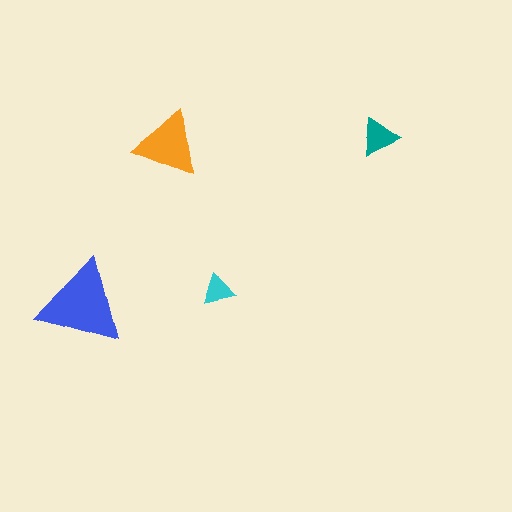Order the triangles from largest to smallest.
the blue one, the orange one, the teal one, the cyan one.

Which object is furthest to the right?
The teal triangle is rightmost.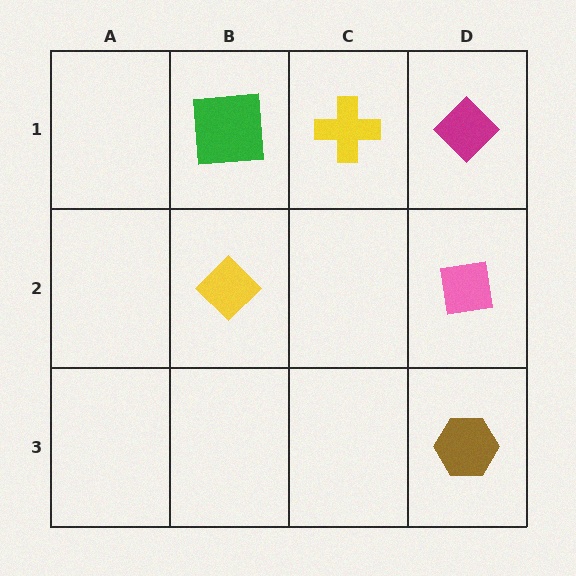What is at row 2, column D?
A pink square.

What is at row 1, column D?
A magenta diamond.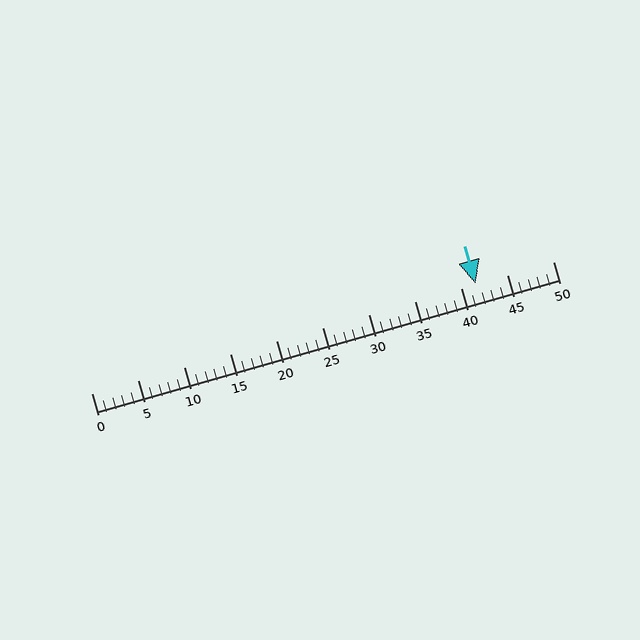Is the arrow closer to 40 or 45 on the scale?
The arrow is closer to 40.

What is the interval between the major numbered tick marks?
The major tick marks are spaced 5 units apart.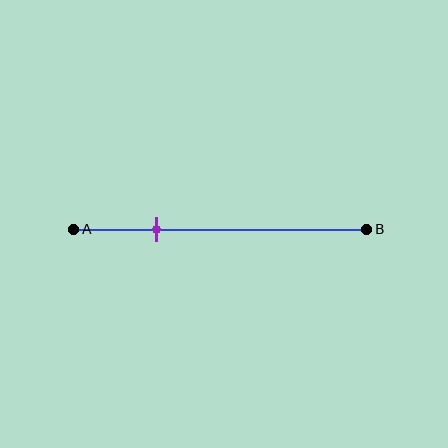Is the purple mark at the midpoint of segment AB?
No, the mark is at about 30% from A, not at the 50% midpoint.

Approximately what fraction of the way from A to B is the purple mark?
The purple mark is approximately 30% of the way from A to B.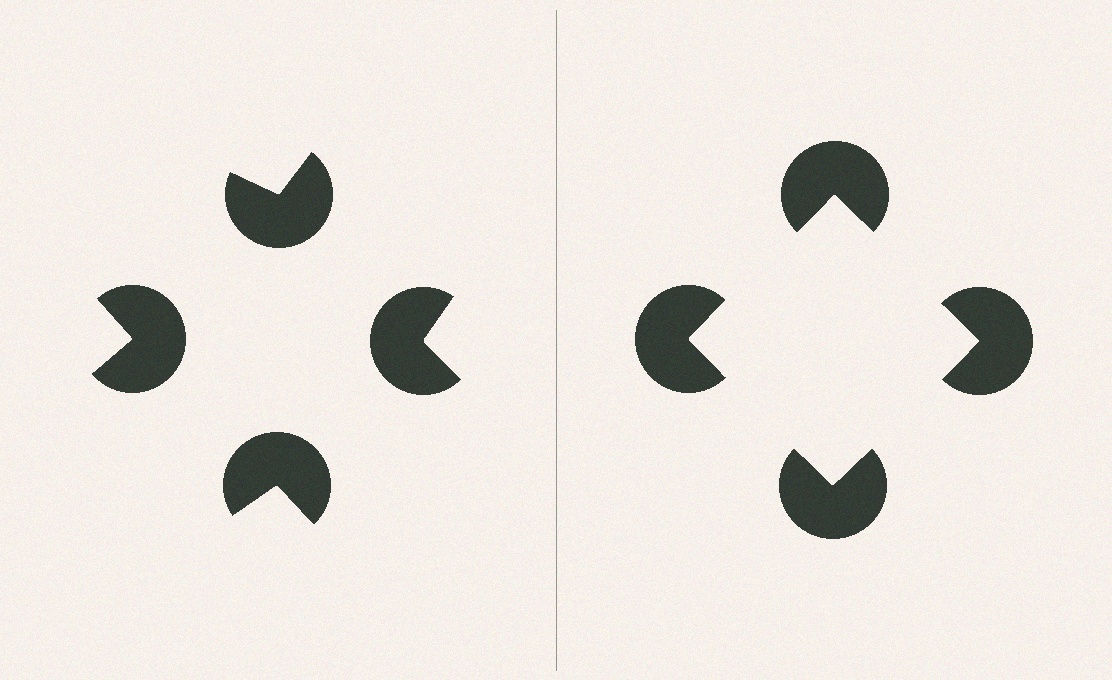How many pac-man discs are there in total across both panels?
8 — 4 on each side.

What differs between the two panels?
The pac-man discs are positioned identically on both sides; only the wedge orientations differ. On the right they align to a square; on the left they are misaligned.